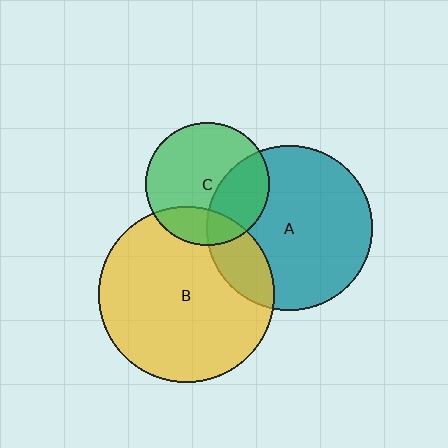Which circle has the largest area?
Circle B (yellow).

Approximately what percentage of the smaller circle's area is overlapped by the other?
Approximately 20%.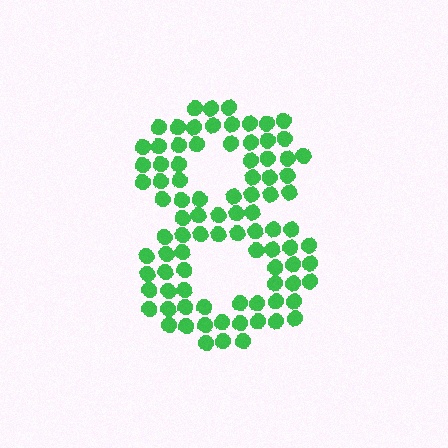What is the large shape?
The large shape is the digit 8.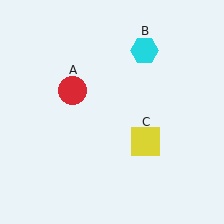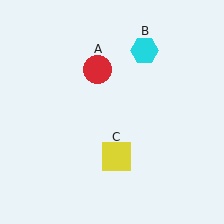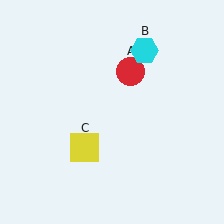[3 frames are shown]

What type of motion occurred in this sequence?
The red circle (object A), yellow square (object C) rotated clockwise around the center of the scene.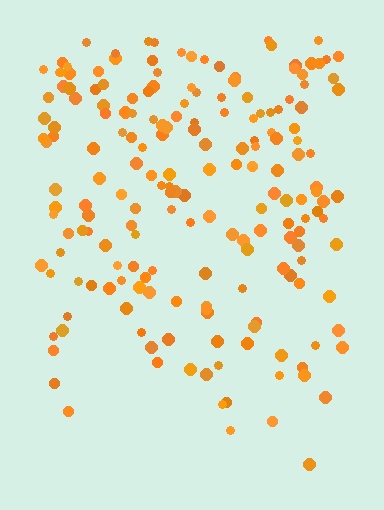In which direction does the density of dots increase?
From bottom to top, with the top side densest.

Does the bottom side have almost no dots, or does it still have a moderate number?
Still a moderate number, just noticeably fewer than the top.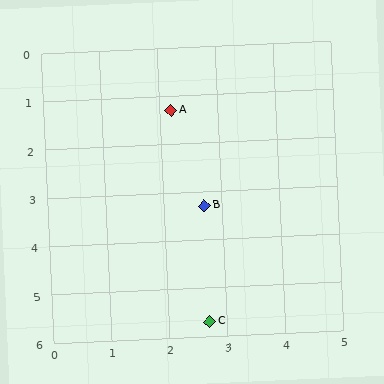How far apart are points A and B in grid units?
Points A and B are about 2.1 grid units apart.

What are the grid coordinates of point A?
Point A is at approximately (2.2, 1.3).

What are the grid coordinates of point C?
Point C is at approximately (2.7, 5.7).